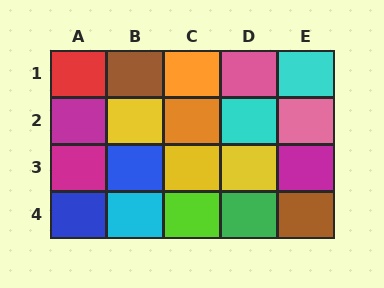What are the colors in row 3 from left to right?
Magenta, blue, yellow, yellow, magenta.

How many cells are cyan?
3 cells are cyan.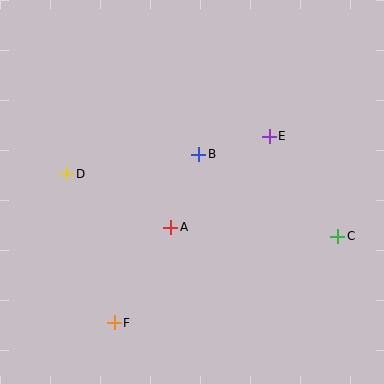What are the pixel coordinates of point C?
Point C is at (338, 236).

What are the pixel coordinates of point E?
Point E is at (269, 136).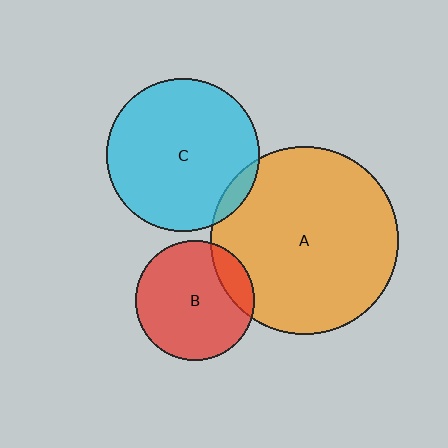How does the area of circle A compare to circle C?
Approximately 1.5 times.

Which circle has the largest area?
Circle A (orange).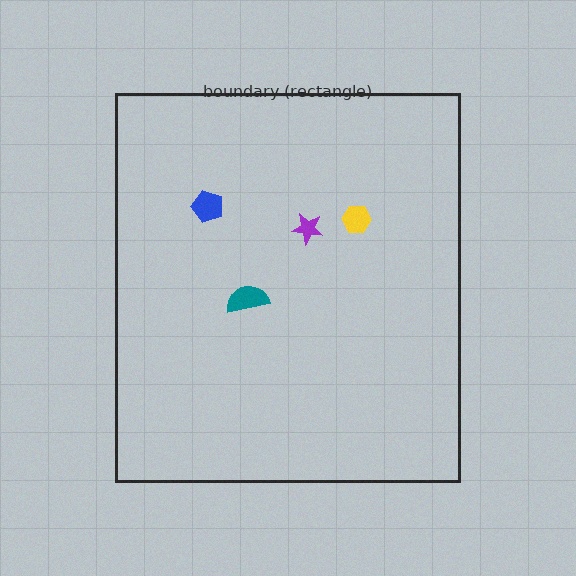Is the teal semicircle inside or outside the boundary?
Inside.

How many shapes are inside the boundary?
4 inside, 0 outside.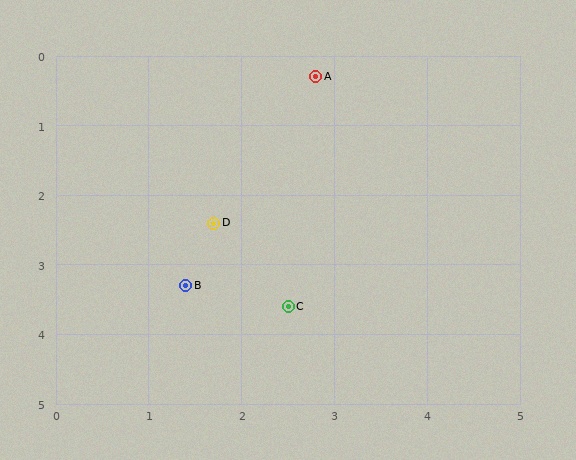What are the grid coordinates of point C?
Point C is at approximately (2.5, 3.6).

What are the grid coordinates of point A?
Point A is at approximately (2.8, 0.3).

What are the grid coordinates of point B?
Point B is at approximately (1.4, 3.3).